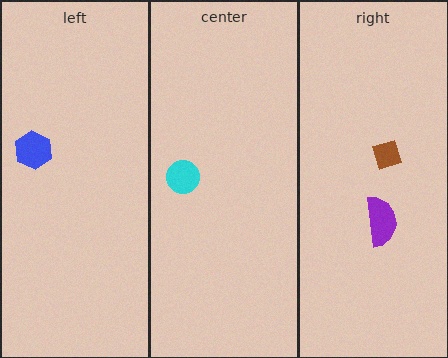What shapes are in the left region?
The blue hexagon.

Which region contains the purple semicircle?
The right region.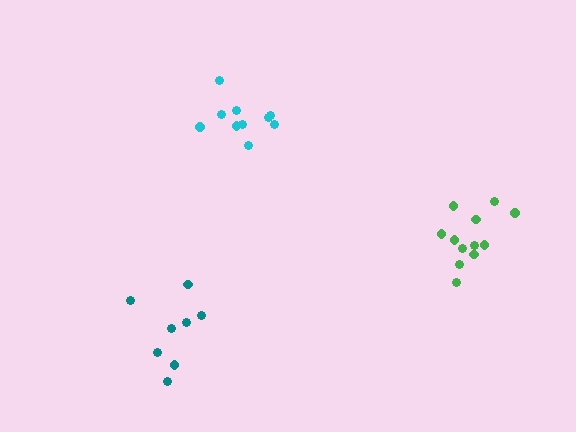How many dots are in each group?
Group 1: 12 dots, Group 2: 8 dots, Group 3: 10 dots (30 total).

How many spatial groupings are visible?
There are 3 spatial groupings.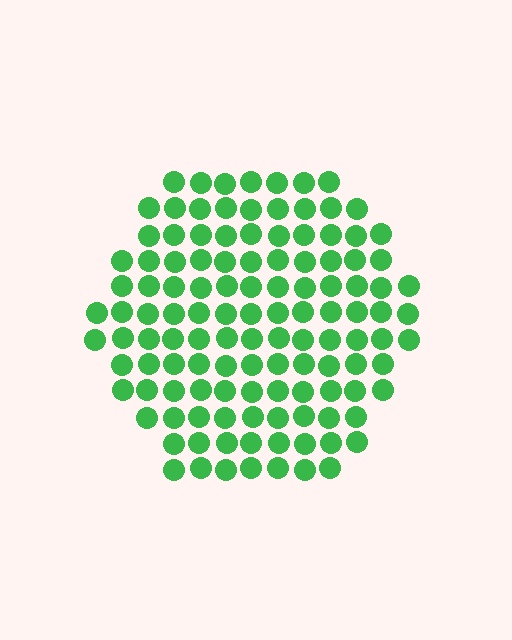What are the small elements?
The small elements are circles.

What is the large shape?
The large shape is a hexagon.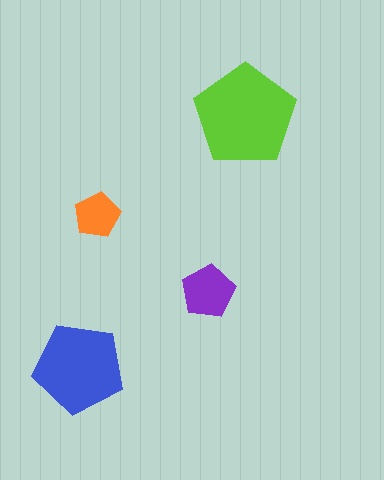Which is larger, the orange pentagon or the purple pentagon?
The purple one.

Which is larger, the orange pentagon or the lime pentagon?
The lime one.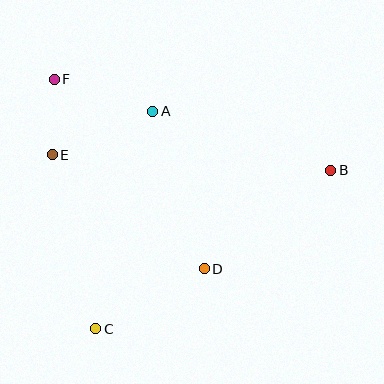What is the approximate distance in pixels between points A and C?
The distance between A and C is approximately 225 pixels.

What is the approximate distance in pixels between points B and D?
The distance between B and D is approximately 160 pixels.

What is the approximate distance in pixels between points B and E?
The distance between B and E is approximately 279 pixels.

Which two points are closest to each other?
Points E and F are closest to each other.